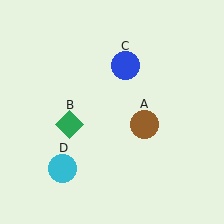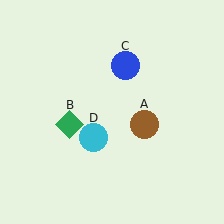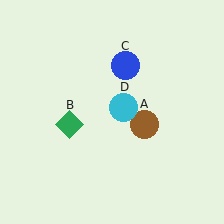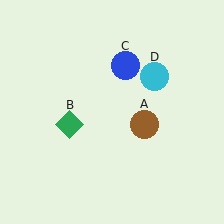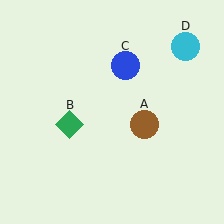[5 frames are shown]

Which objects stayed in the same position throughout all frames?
Brown circle (object A) and green diamond (object B) and blue circle (object C) remained stationary.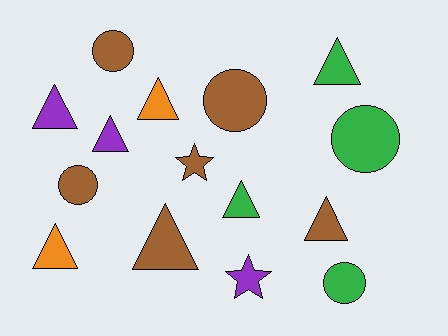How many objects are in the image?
There are 15 objects.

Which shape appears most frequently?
Triangle, with 8 objects.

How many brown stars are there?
There is 1 brown star.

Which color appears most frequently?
Brown, with 6 objects.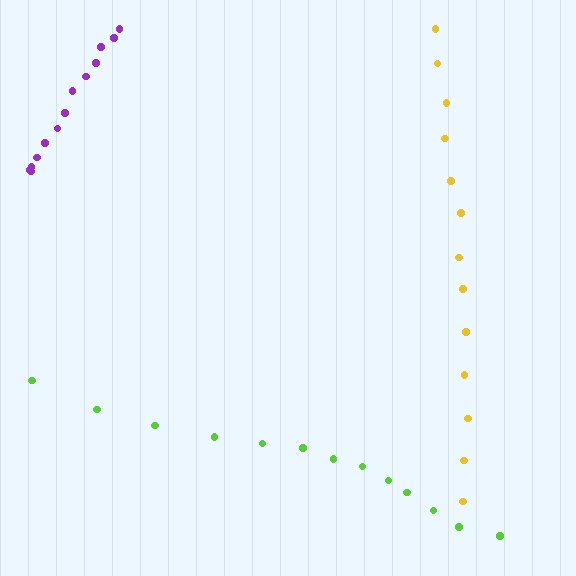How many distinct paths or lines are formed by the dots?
There are 3 distinct paths.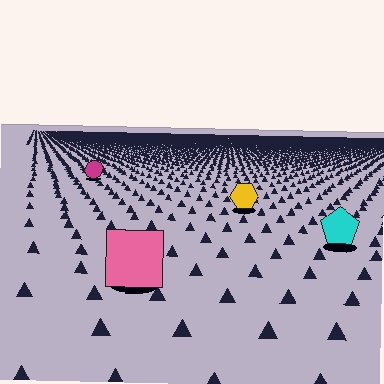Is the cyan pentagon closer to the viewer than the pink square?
No. The pink square is closer — you can tell from the texture gradient: the ground texture is coarser near it.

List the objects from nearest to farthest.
From nearest to farthest: the pink square, the cyan pentagon, the yellow hexagon, the magenta circle.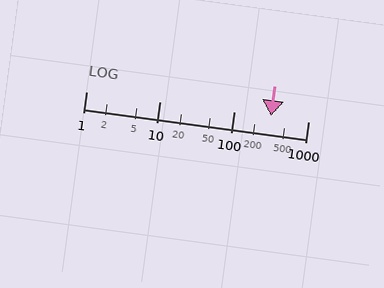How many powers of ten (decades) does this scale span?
The scale spans 3 decades, from 1 to 1000.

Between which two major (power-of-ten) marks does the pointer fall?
The pointer is between 100 and 1000.